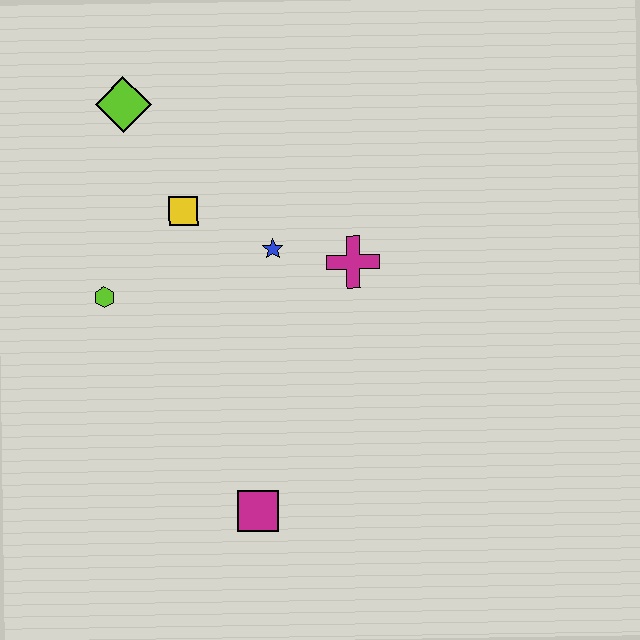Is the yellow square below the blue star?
No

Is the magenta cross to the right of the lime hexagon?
Yes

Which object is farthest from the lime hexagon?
The magenta square is farthest from the lime hexagon.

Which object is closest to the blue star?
The magenta cross is closest to the blue star.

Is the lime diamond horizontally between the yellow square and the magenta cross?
No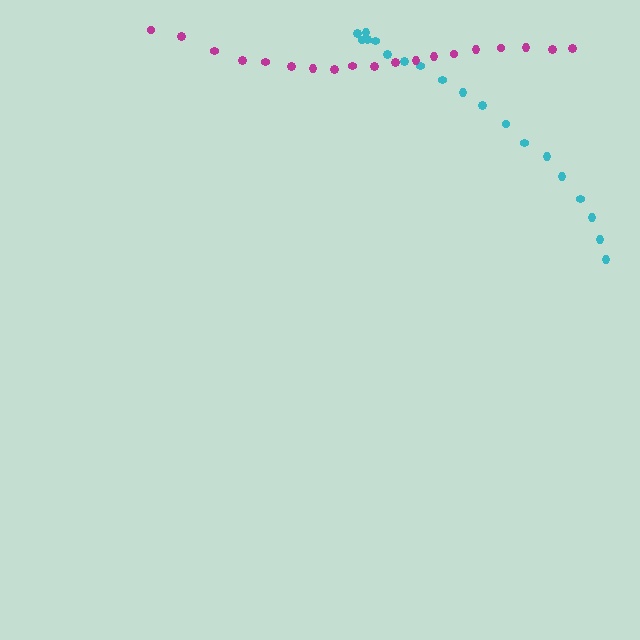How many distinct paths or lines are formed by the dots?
There are 2 distinct paths.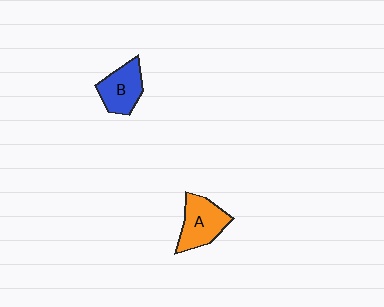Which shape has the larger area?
Shape A (orange).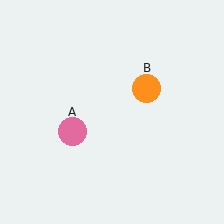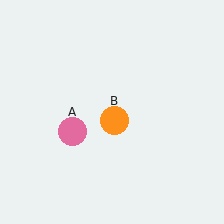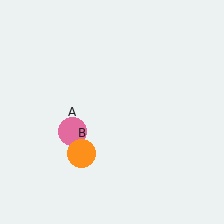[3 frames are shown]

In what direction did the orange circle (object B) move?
The orange circle (object B) moved down and to the left.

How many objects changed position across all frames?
1 object changed position: orange circle (object B).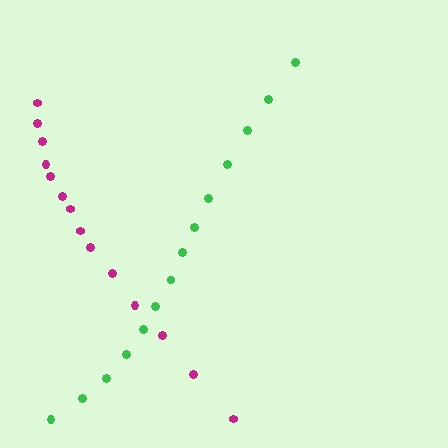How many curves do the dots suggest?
There are 2 distinct paths.